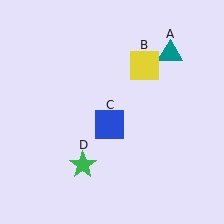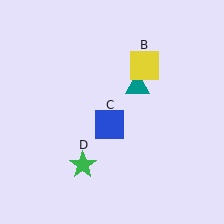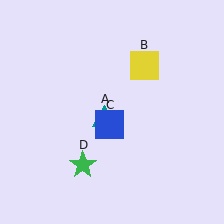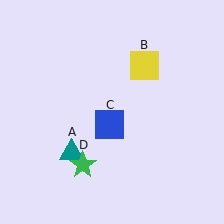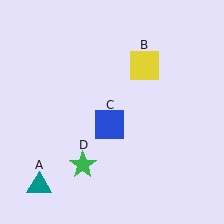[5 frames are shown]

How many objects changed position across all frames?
1 object changed position: teal triangle (object A).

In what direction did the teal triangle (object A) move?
The teal triangle (object A) moved down and to the left.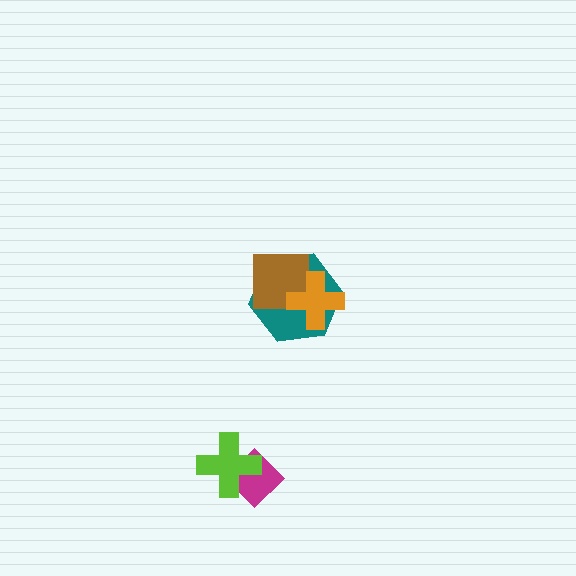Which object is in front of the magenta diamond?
The lime cross is in front of the magenta diamond.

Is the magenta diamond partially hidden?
Yes, it is partially covered by another shape.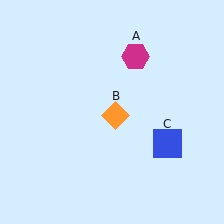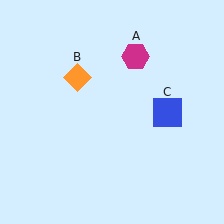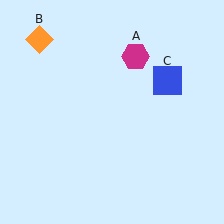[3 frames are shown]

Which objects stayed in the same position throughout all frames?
Magenta hexagon (object A) remained stationary.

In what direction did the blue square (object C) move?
The blue square (object C) moved up.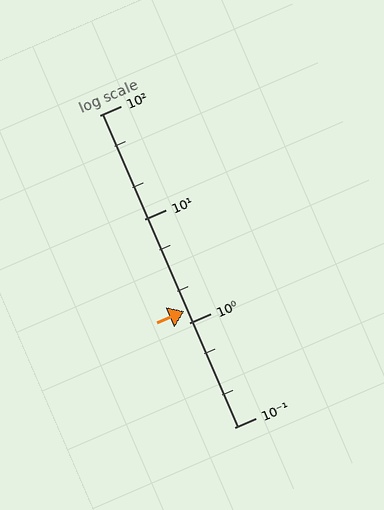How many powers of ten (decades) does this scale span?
The scale spans 3 decades, from 0.1 to 100.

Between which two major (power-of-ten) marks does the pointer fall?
The pointer is between 1 and 10.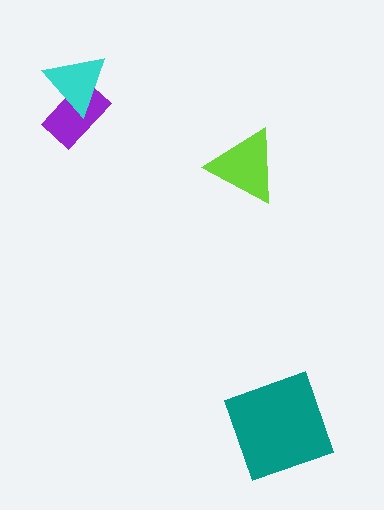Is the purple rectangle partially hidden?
Yes, it is partially covered by another shape.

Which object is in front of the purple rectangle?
The cyan triangle is in front of the purple rectangle.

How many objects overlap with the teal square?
0 objects overlap with the teal square.